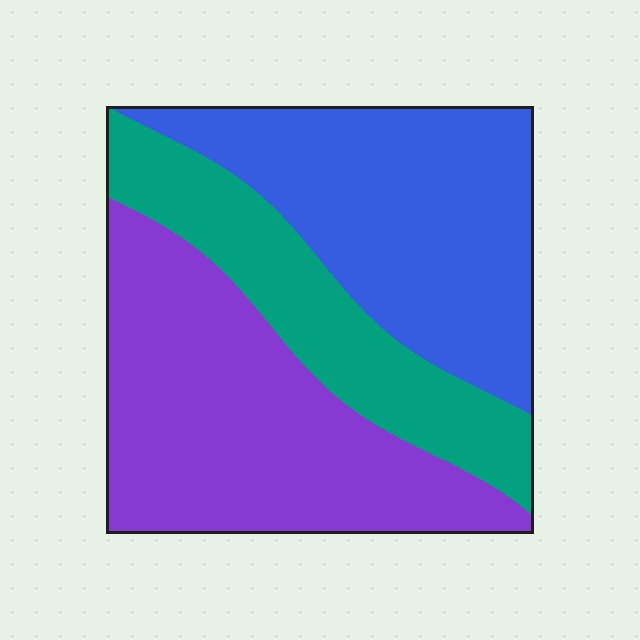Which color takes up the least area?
Teal, at roughly 25%.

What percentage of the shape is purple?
Purple covers roughly 40% of the shape.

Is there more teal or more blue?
Blue.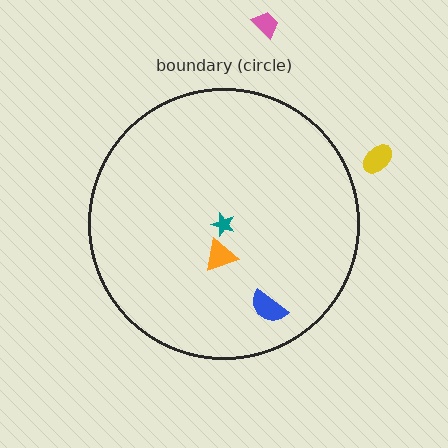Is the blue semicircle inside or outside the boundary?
Inside.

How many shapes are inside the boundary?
3 inside, 2 outside.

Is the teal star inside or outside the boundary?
Inside.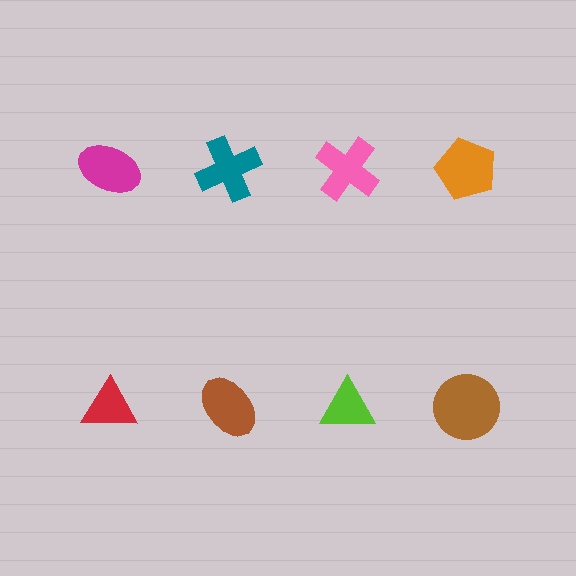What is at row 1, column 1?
A magenta ellipse.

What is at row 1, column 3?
A pink cross.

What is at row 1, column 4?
An orange pentagon.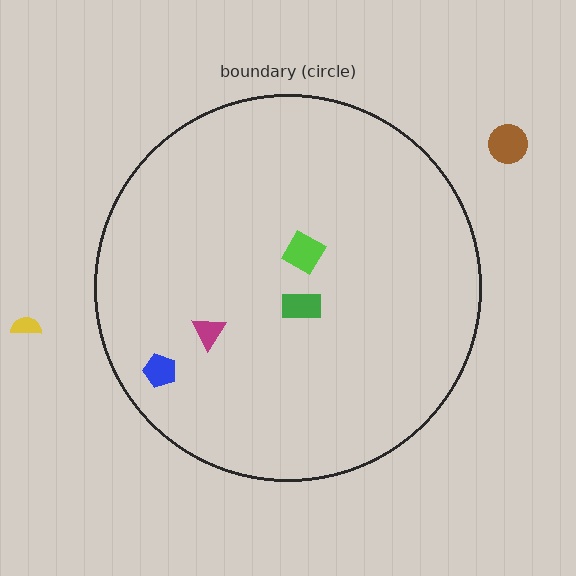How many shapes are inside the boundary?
4 inside, 2 outside.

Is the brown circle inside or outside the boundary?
Outside.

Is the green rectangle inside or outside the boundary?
Inside.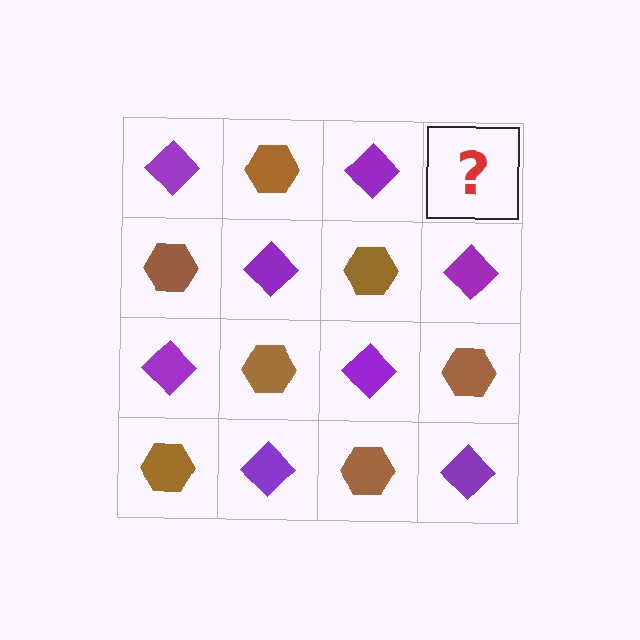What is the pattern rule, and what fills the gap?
The rule is that it alternates purple diamond and brown hexagon in a checkerboard pattern. The gap should be filled with a brown hexagon.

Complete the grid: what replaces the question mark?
The question mark should be replaced with a brown hexagon.